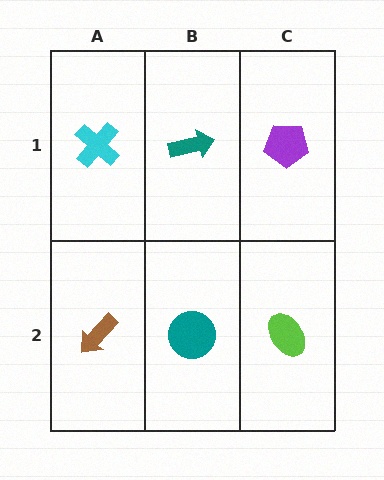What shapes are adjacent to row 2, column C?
A purple pentagon (row 1, column C), a teal circle (row 2, column B).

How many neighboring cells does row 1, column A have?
2.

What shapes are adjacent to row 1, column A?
A brown arrow (row 2, column A), a teal arrow (row 1, column B).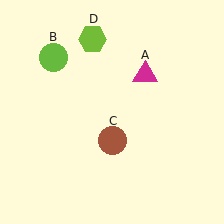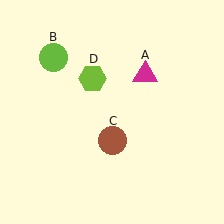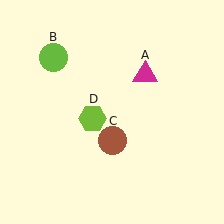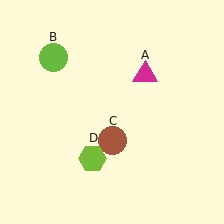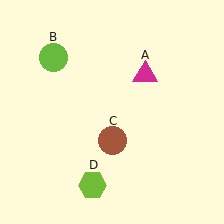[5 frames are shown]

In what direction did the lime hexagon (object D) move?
The lime hexagon (object D) moved down.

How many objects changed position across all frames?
1 object changed position: lime hexagon (object D).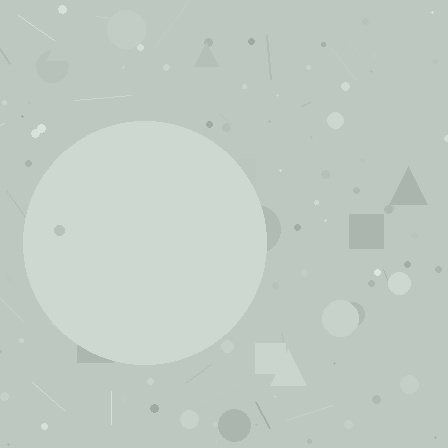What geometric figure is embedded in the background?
A circle is embedded in the background.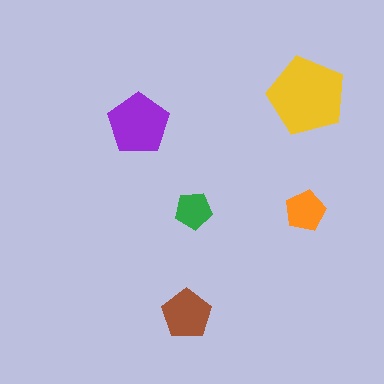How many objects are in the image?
There are 5 objects in the image.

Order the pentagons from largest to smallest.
the yellow one, the purple one, the brown one, the orange one, the green one.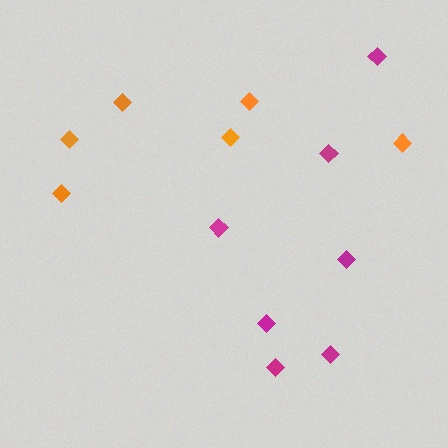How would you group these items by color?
There are 2 groups: one group of magenta diamonds (7) and one group of orange diamonds (6).